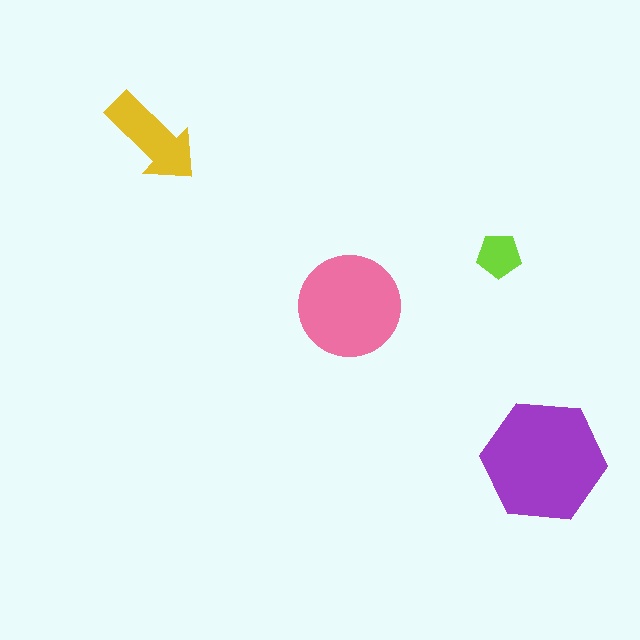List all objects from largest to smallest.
The purple hexagon, the pink circle, the yellow arrow, the lime pentagon.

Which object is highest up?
The yellow arrow is topmost.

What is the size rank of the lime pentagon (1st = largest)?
4th.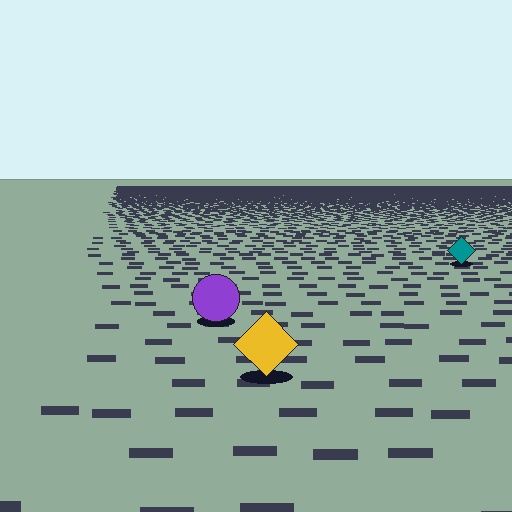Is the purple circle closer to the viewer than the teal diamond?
Yes. The purple circle is closer — you can tell from the texture gradient: the ground texture is coarser near it.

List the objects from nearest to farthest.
From nearest to farthest: the yellow diamond, the purple circle, the teal diamond.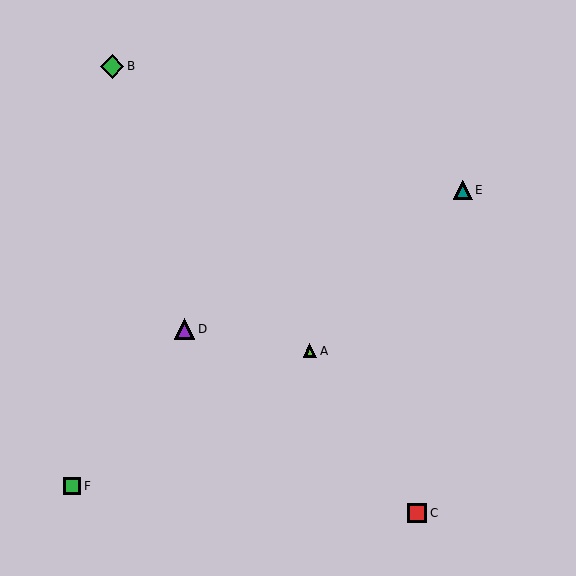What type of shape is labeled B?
Shape B is a green diamond.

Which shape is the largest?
The green diamond (labeled B) is the largest.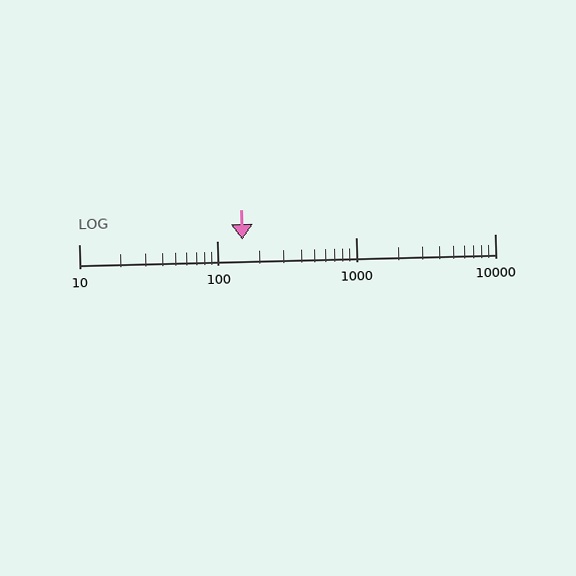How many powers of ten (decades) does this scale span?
The scale spans 3 decades, from 10 to 10000.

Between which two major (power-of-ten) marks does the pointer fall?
The pointer is between 100 and 1000.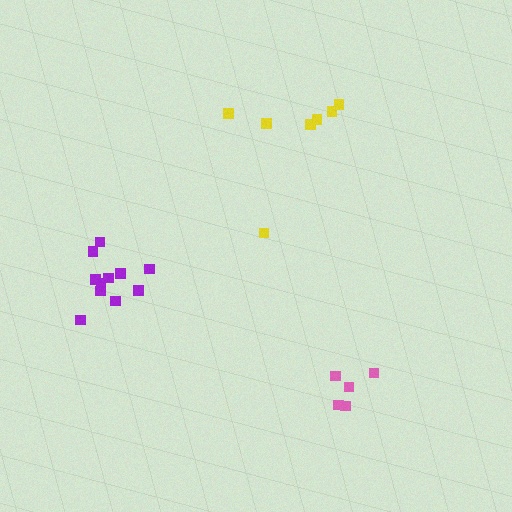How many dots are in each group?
Group 1: 5 dots, Group 2: 11 dots, Group 3: 7 dots (23 total).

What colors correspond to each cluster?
The clusters are colored: pink, purple, yellow.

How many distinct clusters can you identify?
There are 3 distinct clusters.